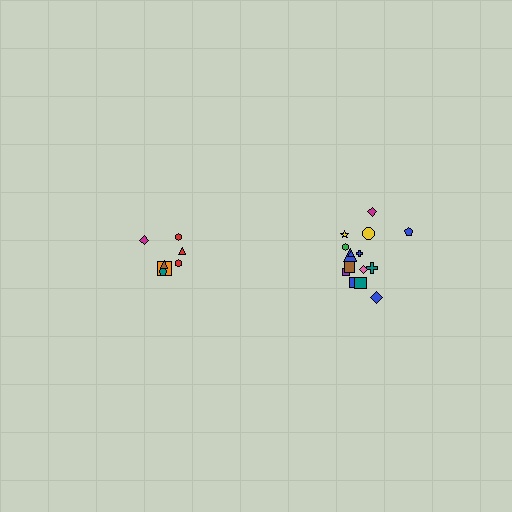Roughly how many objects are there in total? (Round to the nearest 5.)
Roughly 20 objects in total.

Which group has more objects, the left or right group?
The right group.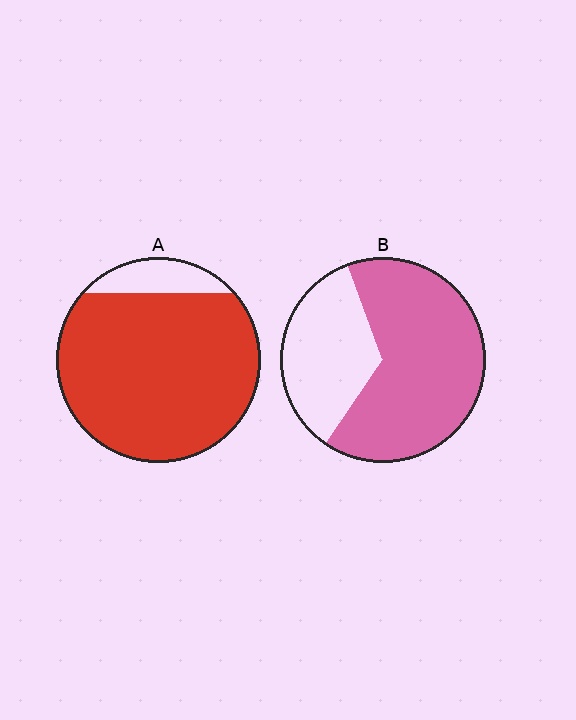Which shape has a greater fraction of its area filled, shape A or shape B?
Shape A.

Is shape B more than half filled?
Yes.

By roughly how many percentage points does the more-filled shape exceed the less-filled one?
By roughly 25 percentage points (A over B).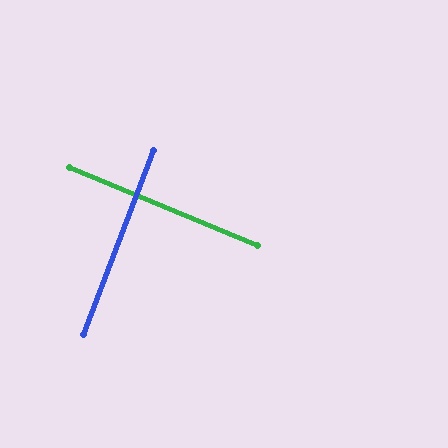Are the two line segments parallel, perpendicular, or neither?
Perpendicular — they meet at approximately 88°.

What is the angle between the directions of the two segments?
Approximately 88 degrees.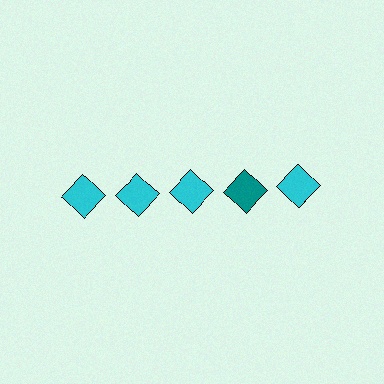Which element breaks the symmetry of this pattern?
The teal diamond in the top row, second from right column breaks the symmetry. All other shapes are cyan diamonds.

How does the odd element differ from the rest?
It has a different color: teal instead of cyan.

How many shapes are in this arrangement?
There are 5 shapes arranged in a grid pattern.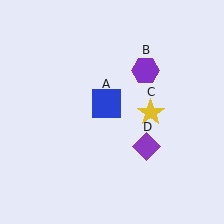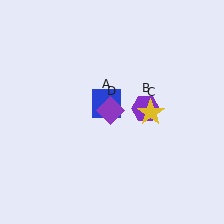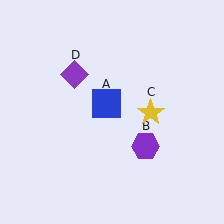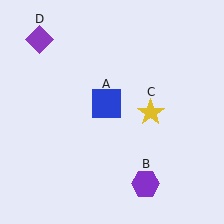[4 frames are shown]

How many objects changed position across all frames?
2 objects changed position: purple hexagon (object B), purple diamond (object D).